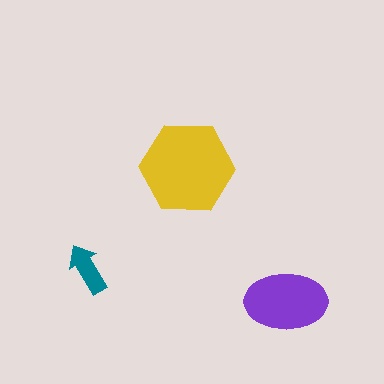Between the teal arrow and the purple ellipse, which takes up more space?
The purple ellipse.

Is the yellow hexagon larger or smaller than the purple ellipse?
Larger.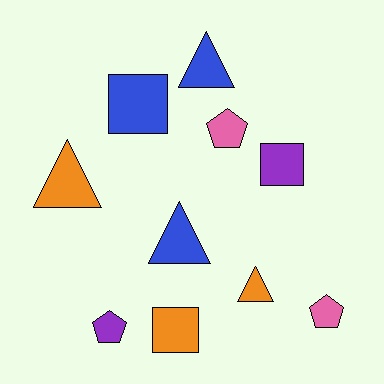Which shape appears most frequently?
Triangle, with 4 objects.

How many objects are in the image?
There are 10 objects.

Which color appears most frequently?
Blue, with 3 objects.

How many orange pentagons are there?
There are no orange pentagons.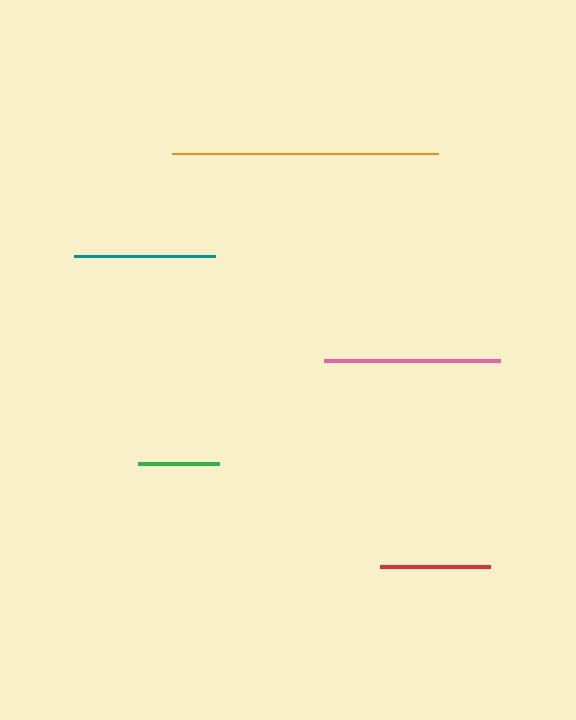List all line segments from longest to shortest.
From longest to shortest: orange, pink, teal, red, green.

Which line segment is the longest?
The orange line is the longest at approximately 266 pixels.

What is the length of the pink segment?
The pink segment is approximately 176 pixels long.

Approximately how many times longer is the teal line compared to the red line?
The teal line is approximately 1.3 times the length of the red line.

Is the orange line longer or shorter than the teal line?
The orange line is longer than the teal line.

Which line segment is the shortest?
The green line is the shortest at approximately 81 pixels.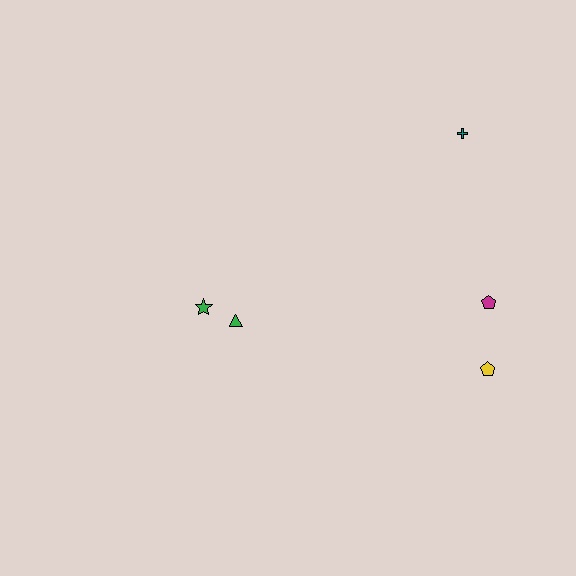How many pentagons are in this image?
There are 2 pentagons.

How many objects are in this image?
There are 5 objects.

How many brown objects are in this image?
There are no brown objects.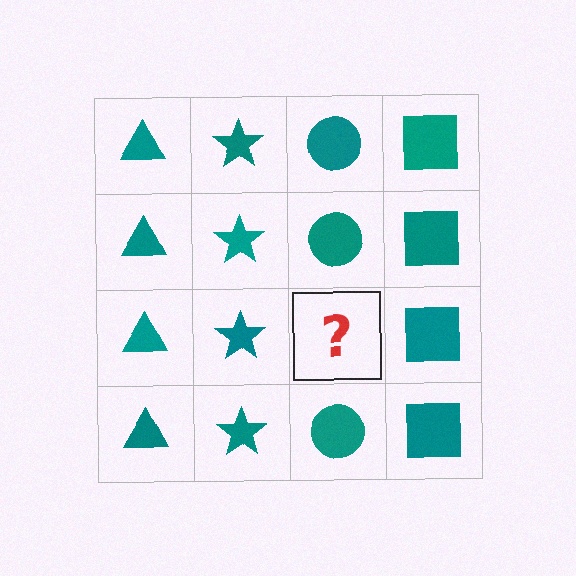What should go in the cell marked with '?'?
The missing cell should contain a teal circle.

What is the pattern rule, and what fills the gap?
The rule is that each column has a consistent shape. The gap should be filled with a teal circle.